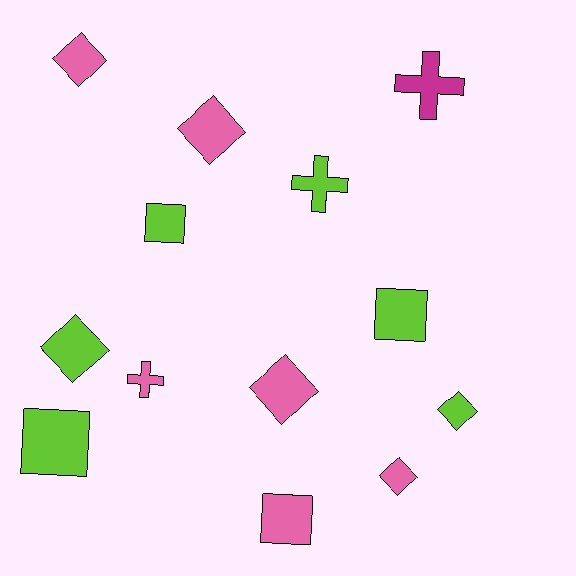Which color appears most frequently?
Lime, with 6 objects.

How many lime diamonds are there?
There are 2 lime diamonds.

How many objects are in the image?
There are 13 objects.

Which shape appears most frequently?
Diamond, with 6 objects.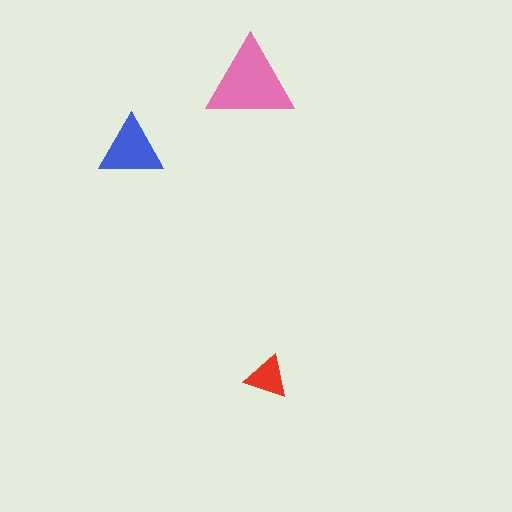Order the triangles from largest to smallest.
the pink one, the blue one, the red one.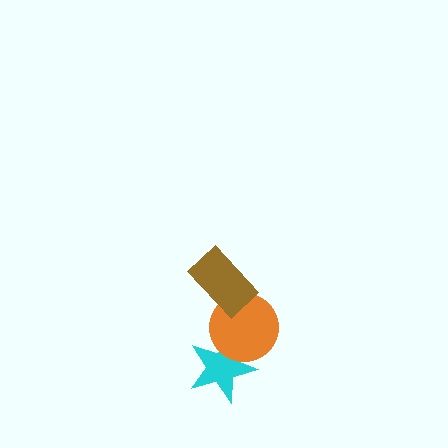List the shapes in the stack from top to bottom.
From top to bottom: the brown rectangle, the orange circle, the cyan star.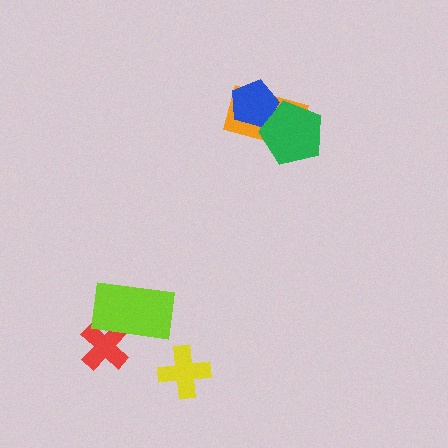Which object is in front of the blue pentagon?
The green pentagon is in front of the blue pentagon.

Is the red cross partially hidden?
Yes, it is partially covered by another shape.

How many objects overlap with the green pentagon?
2 objects overlap with the green pentagon.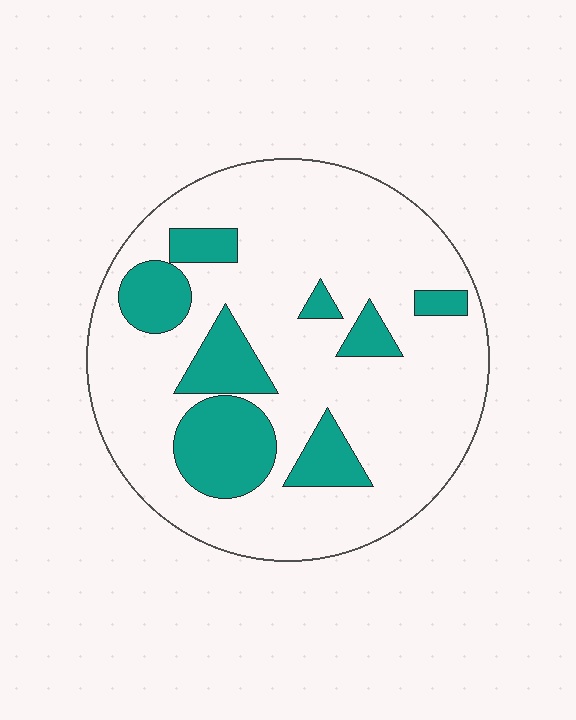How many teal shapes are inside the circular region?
8.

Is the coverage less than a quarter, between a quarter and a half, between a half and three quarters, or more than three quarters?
Less than a quarter.